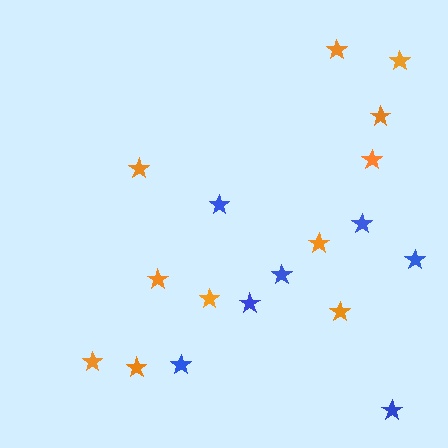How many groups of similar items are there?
There are 2 groups: one group of orange stars (11) and one group of blue stars (7).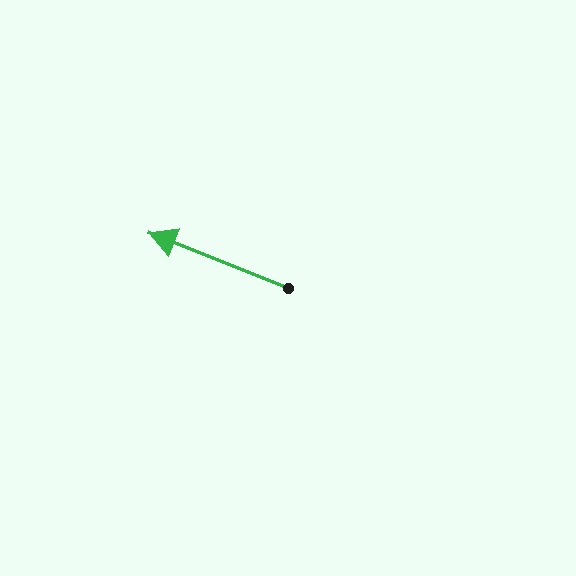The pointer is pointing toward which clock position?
Roughly 10 o'clock.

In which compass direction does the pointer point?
West.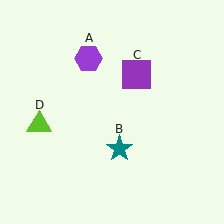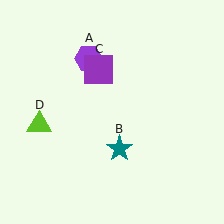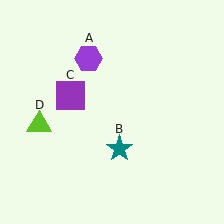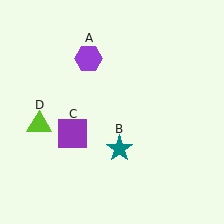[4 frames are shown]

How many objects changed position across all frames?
1 object changed position: purple square (object C).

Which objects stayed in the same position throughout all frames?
Purple hexagon (object A) and teal star (object B) and lime triangle (object D) remained stationary.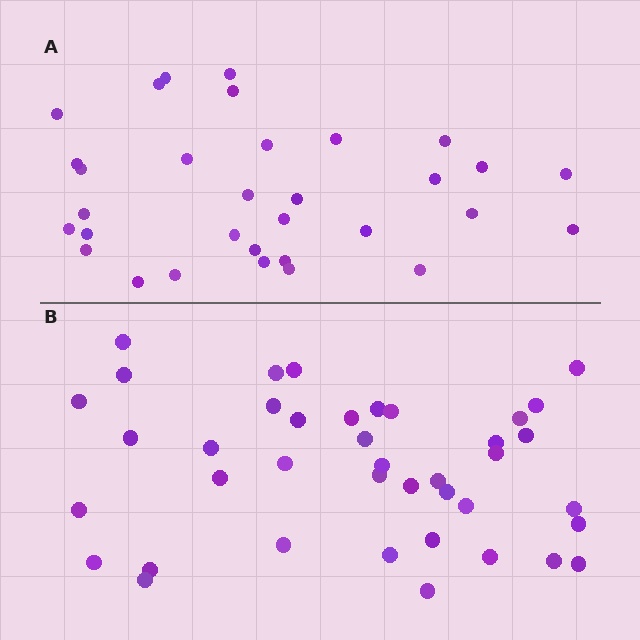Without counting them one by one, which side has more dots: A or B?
Region B (the bottom region) has more dots.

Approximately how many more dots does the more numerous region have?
Region B has roughly 8 or so more dots than region A.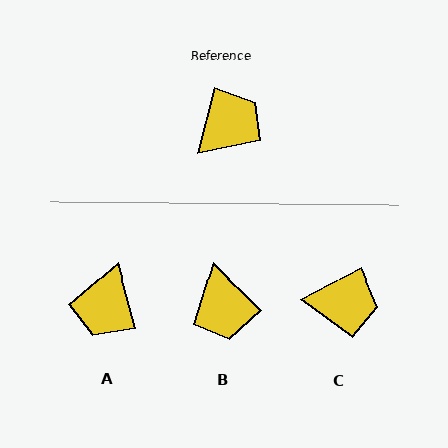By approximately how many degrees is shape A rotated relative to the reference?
Approximately 151 degrees clockwise.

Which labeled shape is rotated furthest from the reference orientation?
A, about 151 degrees away.